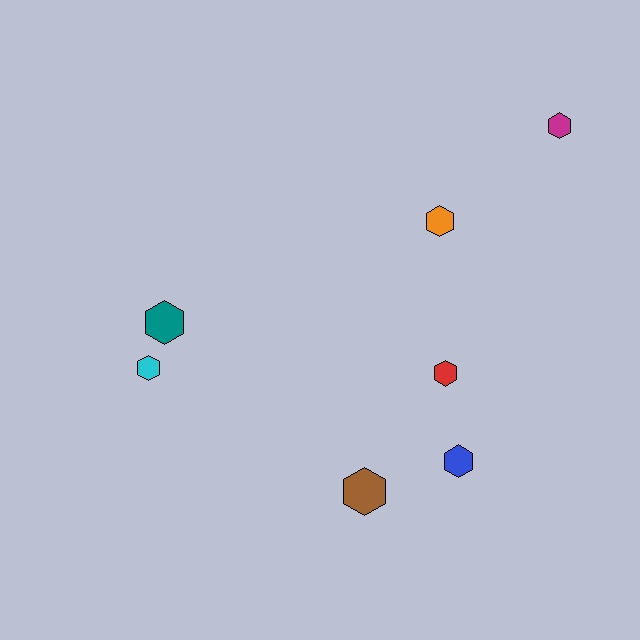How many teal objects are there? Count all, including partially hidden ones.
There is 1 teal object.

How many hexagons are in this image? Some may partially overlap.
There are 7 hexagons.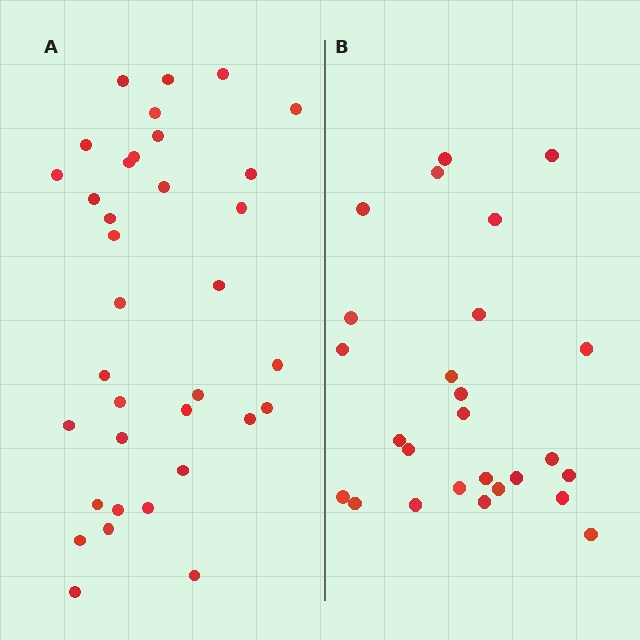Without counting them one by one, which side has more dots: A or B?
Region A (the left region) has more dots.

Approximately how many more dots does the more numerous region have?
Region A has roughly 8 or so more dots than region B.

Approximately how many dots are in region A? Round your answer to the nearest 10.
About 40 dots. (The exact count is 35, which rounds to 40.)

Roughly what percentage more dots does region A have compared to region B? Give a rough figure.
About 35% more.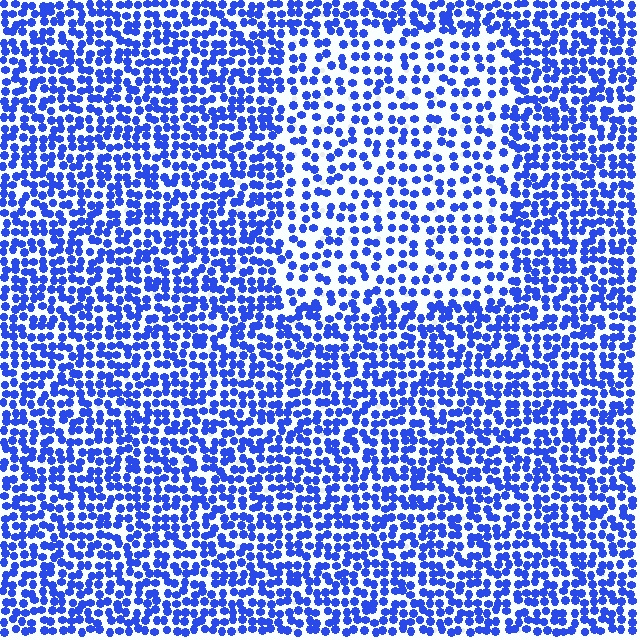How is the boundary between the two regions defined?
The boundary is defined by a change in element density (approximately 1.7x ratio). All elements are the same color, size, and shape.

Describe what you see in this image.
The image contains small blue elements arranged at two different densities. A rectangle-shaped region is visible where the elements are less densely packed than the surrounding area.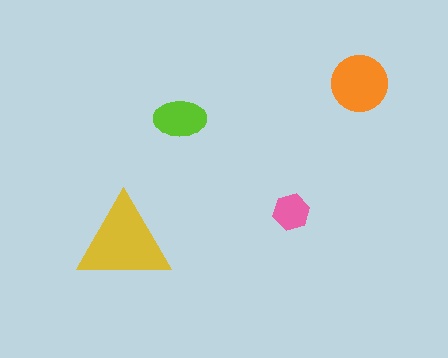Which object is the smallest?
The pink hexagon.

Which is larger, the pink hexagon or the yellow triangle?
The yellow triangle.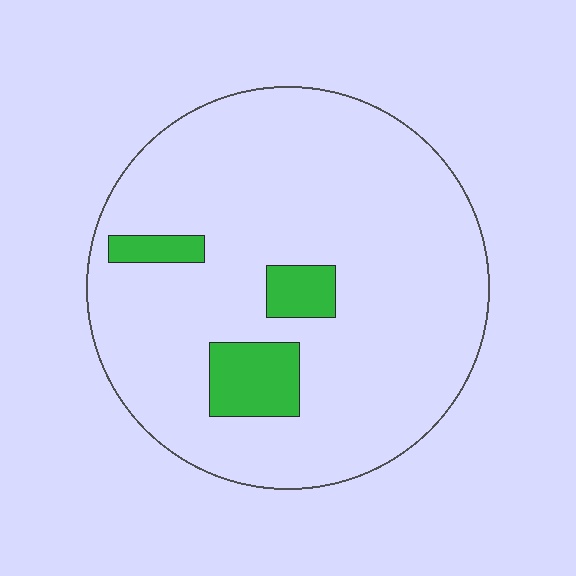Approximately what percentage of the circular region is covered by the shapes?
Approximately 10%.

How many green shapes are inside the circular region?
3.